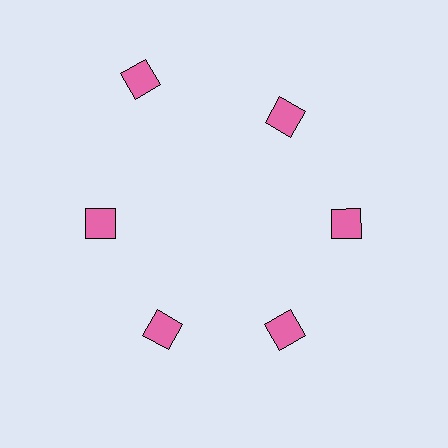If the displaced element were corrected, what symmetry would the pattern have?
It would have 6-fold rotational symmetry — the pattern would map onto itself every 60 degrees.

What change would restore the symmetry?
The symmetry would be restored by moving it inward, back onto the ring so that all 6 diamonds sit at equal angles and equal distance from the center.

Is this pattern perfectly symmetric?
No. The 6 pink diamonds are arranged in a ring, but one element near the 11 o'clock position is pushed outward from the center, breaking the 6-fold rotational symmetry.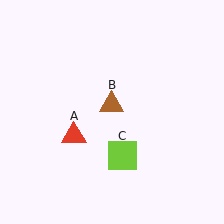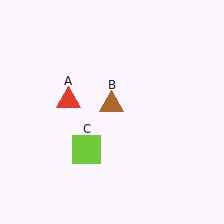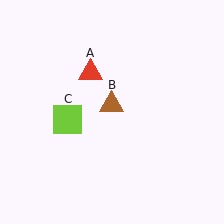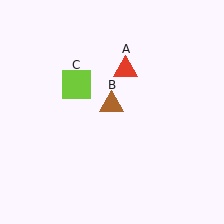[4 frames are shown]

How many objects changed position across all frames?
2 objects changed position: red triangle (object A), lime square (object C).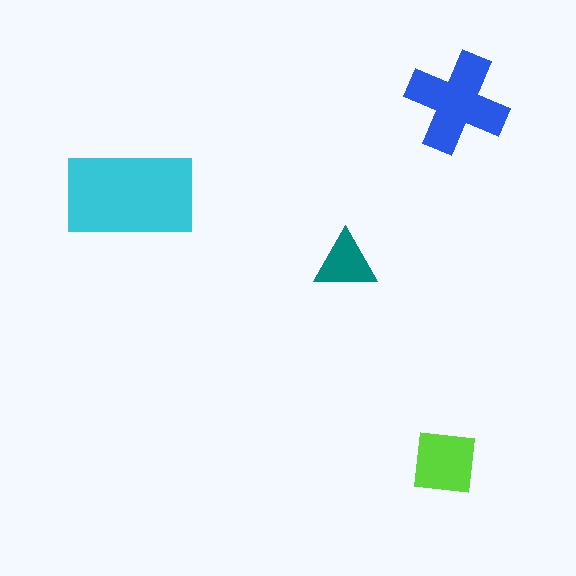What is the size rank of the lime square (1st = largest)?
3rd.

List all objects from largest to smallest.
The cyan rectangle, the blue cross, the lime square, the teal triangle.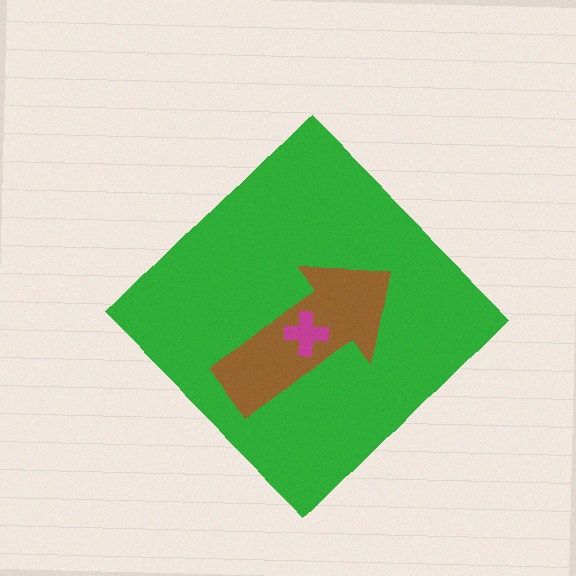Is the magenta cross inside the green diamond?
Yes.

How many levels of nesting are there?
3.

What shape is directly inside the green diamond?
The brown arrow.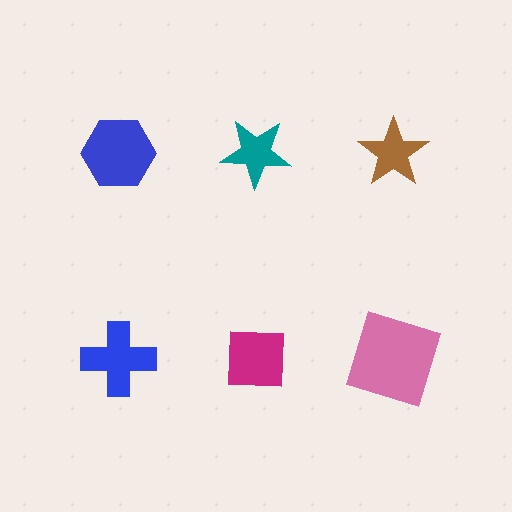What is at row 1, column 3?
A brown star.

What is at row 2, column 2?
A magenta square.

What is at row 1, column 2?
A teal star.